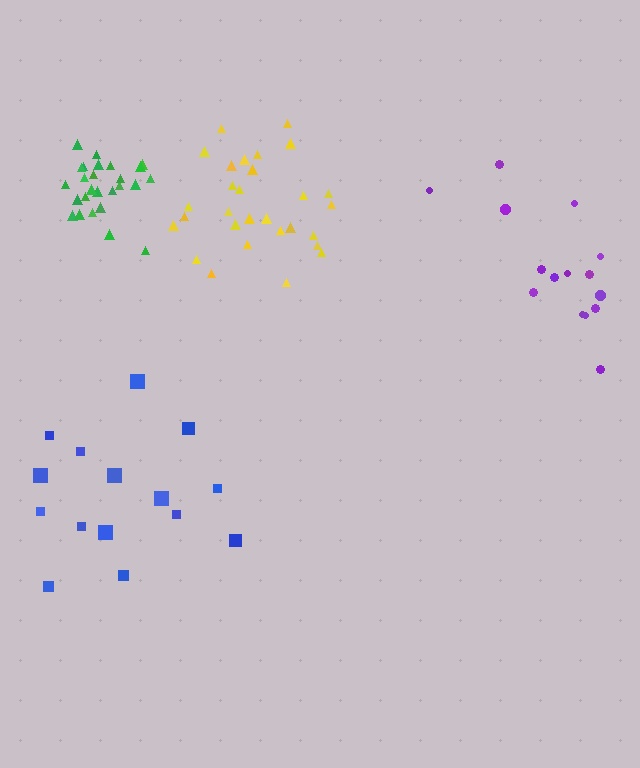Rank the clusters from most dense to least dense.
green, yellow, purple, blue.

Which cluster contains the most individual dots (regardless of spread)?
Yellow (29).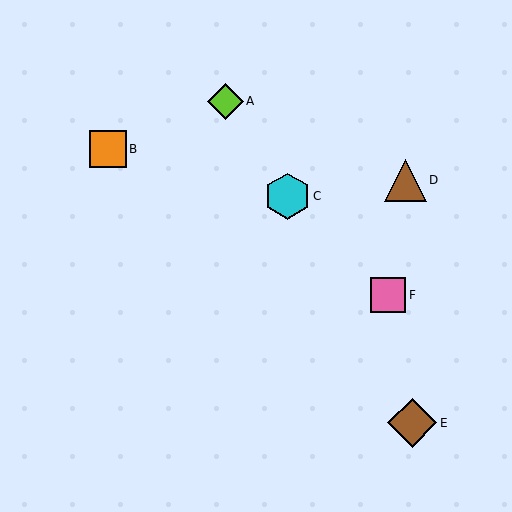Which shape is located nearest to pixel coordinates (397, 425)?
The brown diamond (labeled E) at (412, 423) is nearest to that location.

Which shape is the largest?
The brown diamond (labeled E) is the largest.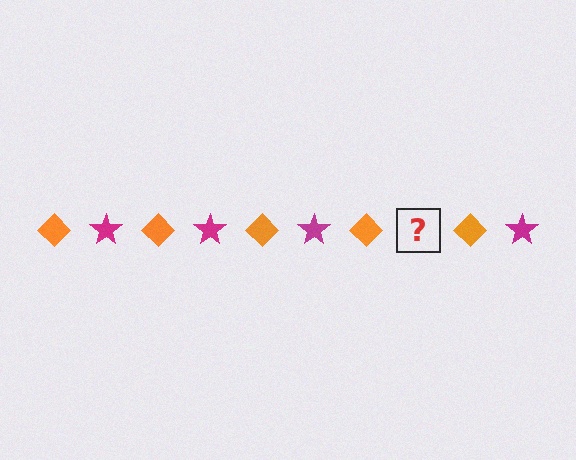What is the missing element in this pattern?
The missing element is a magenta star.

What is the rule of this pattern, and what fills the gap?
The rule is that the pattern alternates between orange diamond and magenta star. The gap should be filled with a magenta star.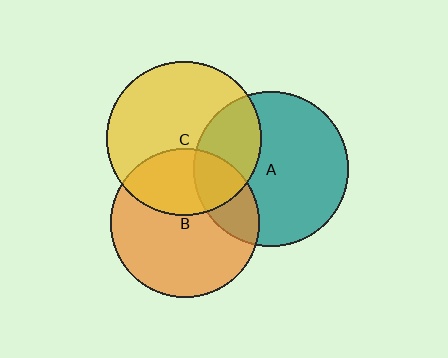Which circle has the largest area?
Circle A (teal).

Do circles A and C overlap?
Yes.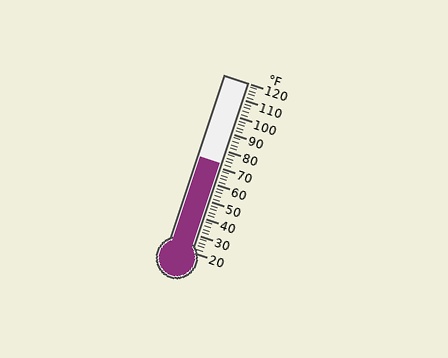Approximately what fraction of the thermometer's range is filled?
The thermometer is filled to approximately 50% of its range.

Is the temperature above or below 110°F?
The temperature is below 110°F.